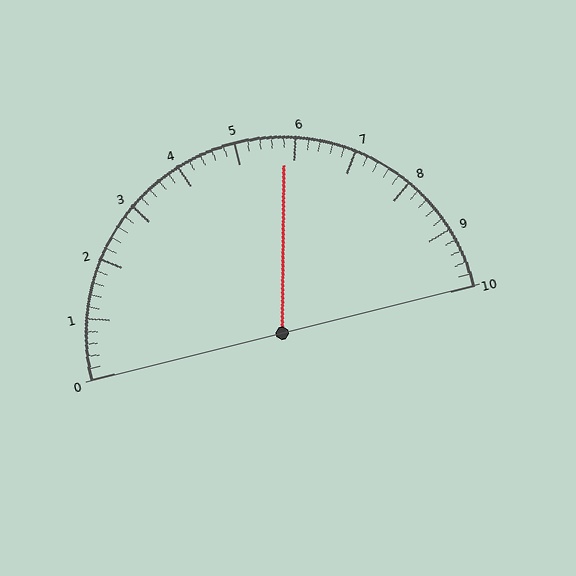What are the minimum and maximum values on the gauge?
The gauge ranges from 0 to 10.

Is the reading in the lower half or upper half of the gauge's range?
The reading is in the upper half of the range (0 to 10).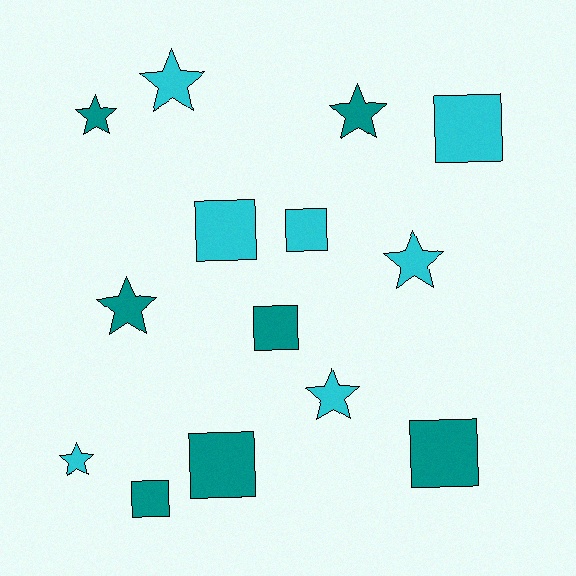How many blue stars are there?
There are no blue stars.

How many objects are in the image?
There are 14 objects.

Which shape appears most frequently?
Star, with 7 objects.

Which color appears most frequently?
Cyan, with 7 objects.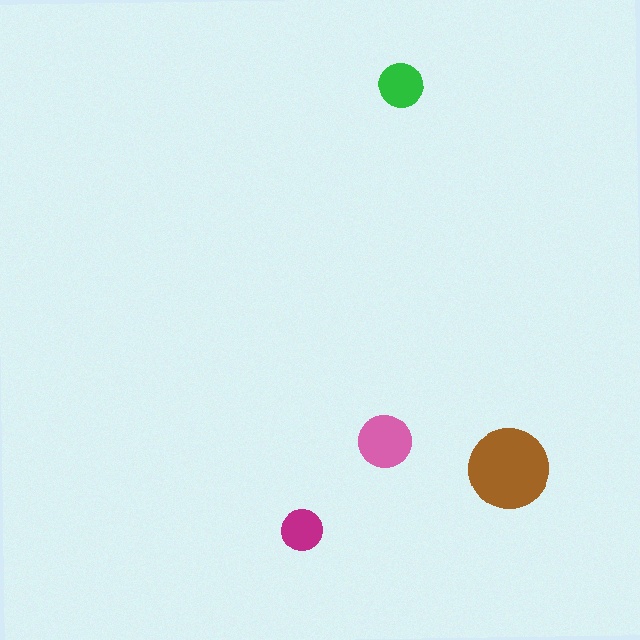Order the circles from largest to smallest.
the brown one, the pink one, the green one, the magenta one.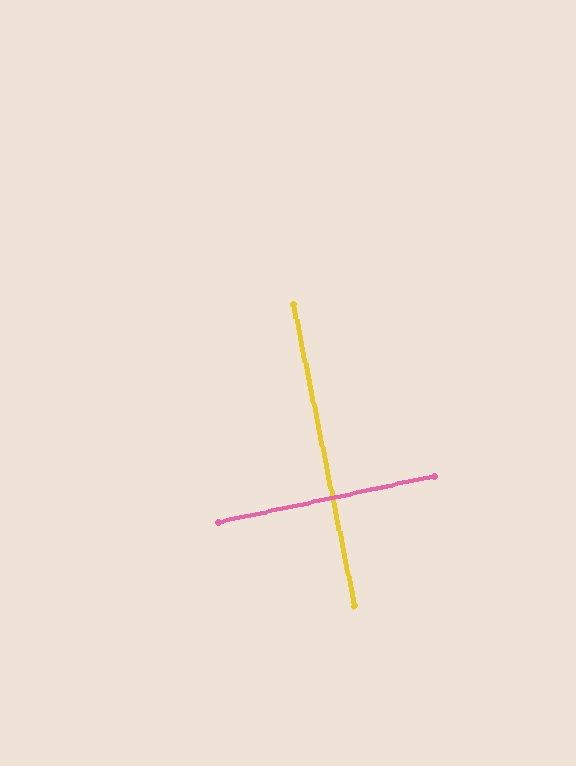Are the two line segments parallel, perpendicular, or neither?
Perpendicular — they meet at approximately 89°.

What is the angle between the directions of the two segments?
Approximately 89 degrees.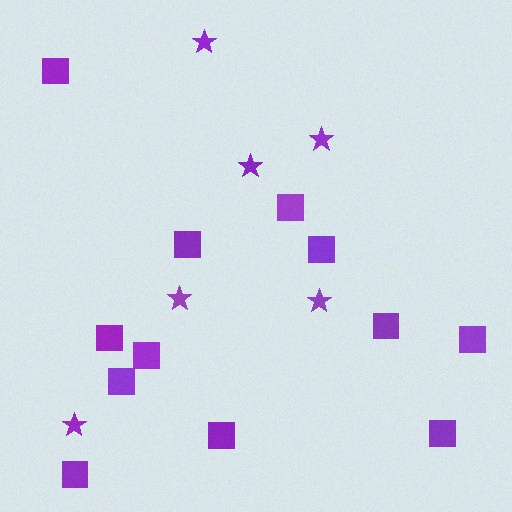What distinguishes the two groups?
There are 2 groups: one group of squares (12) and one group of stars (6).